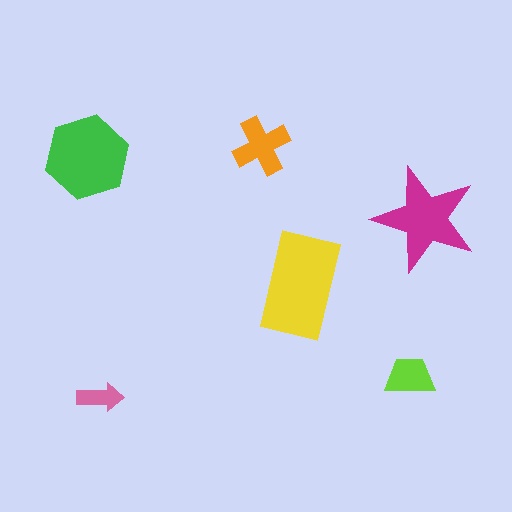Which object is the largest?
The yellow rectangle.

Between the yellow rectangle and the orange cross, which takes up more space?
The yellow rectangle.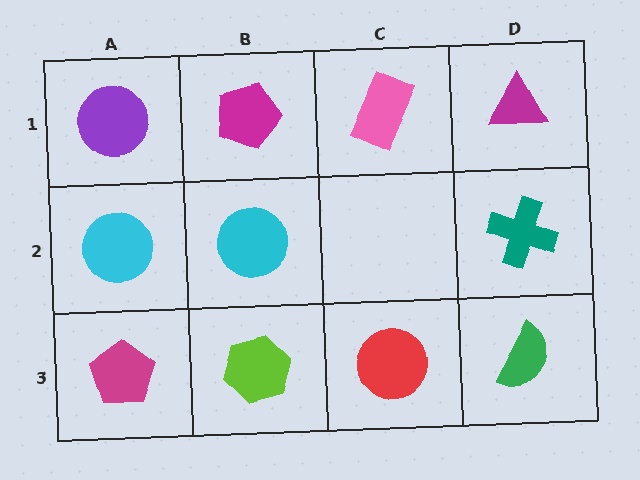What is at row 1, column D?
A magenta triangle.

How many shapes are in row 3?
4 shapes.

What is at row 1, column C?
A pink rectangle.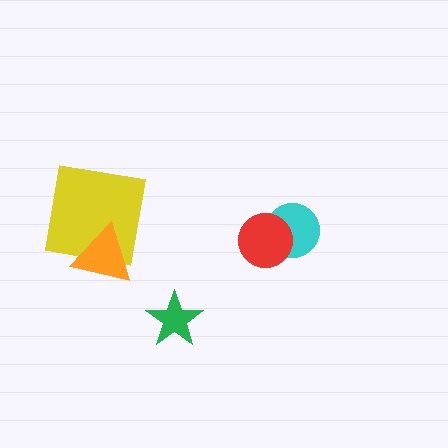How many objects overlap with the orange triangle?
1 object overlaps with the orange triangle.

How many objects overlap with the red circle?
1 object overlaps with the red circle.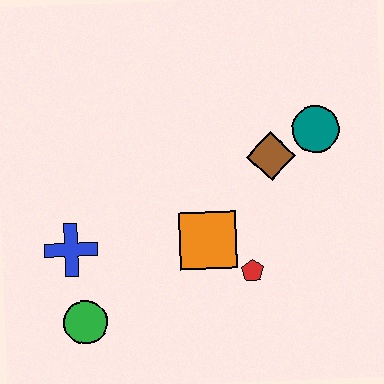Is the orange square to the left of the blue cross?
No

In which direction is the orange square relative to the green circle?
The orange square is to the right of the green circle.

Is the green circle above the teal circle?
No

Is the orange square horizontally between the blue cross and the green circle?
No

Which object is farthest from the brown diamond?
The green circle is farthest from the brown diamond.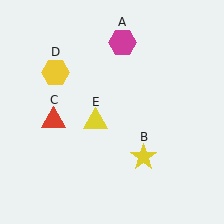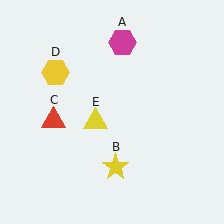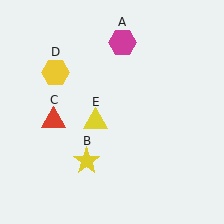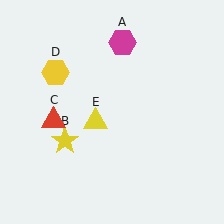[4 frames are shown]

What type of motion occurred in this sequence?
The yellow star (object B) rotated clockwise around the center of the scene.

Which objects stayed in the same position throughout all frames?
Magenta hexagon (object A) and red triangle (object C) and yellow hexagon (object D) and yellow triangle (object E) remained stationary.